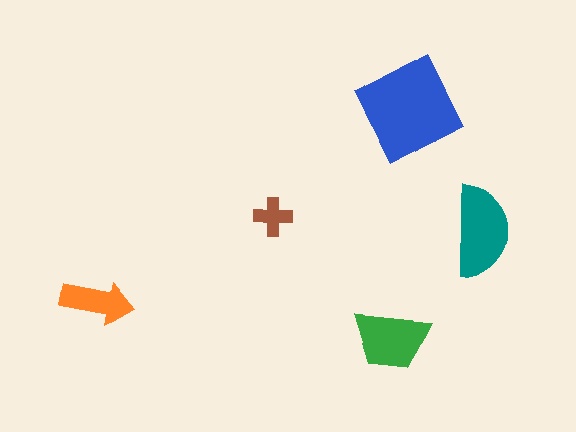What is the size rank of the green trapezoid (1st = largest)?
3rd.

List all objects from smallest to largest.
The brown cross, the orange arrow, the green trapezoid, the teal semicircle, the blue diamond.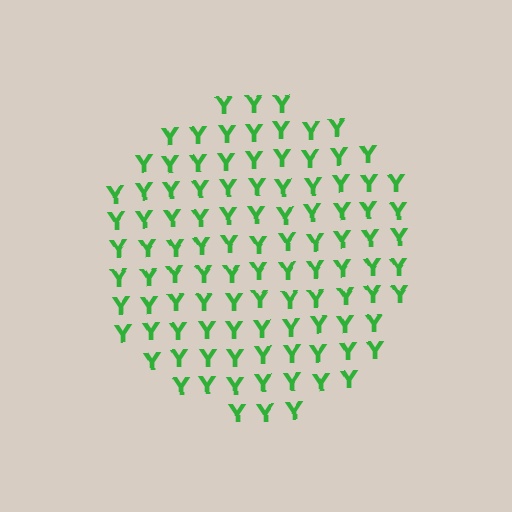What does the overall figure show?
The overall figure shows a circle.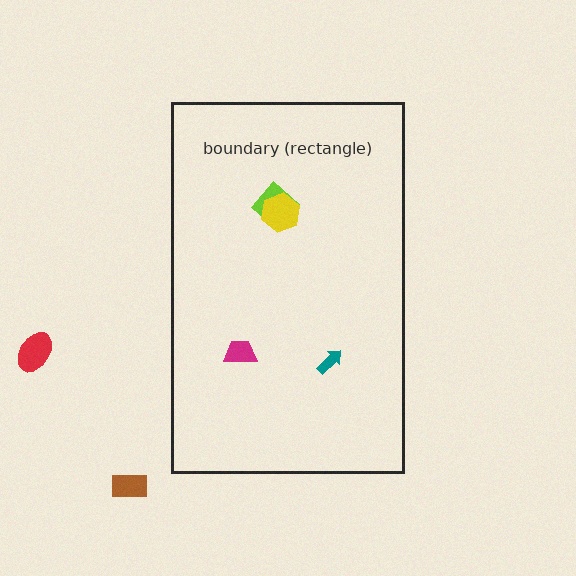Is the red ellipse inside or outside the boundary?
Outside.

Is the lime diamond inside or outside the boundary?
Inside.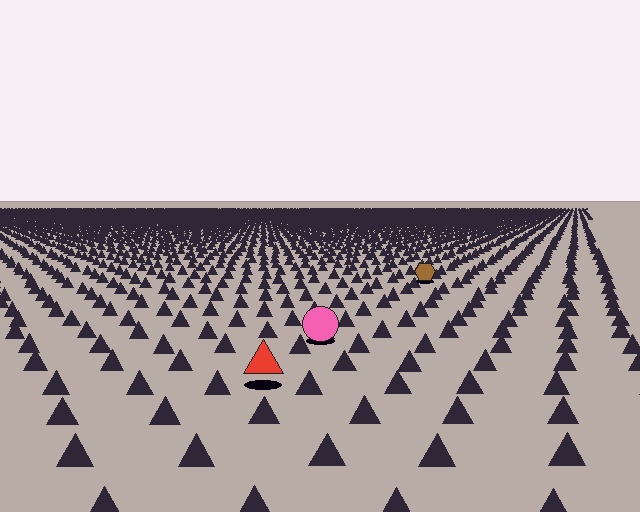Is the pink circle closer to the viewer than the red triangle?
No. The red triangle is closer — you can tell from the texture gradient: the ground texture is coarser near it.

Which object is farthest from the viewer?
The brown hexagon is farthest from the viewer. It appears smaller and the ground texture around it is denser.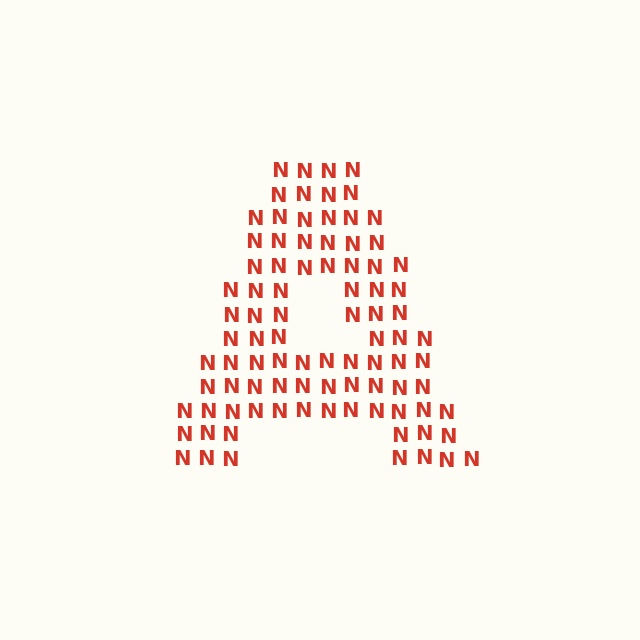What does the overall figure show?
The overall figure shows the letter A.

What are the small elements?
The small elements are letter N's.